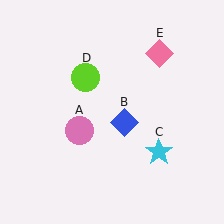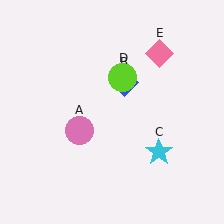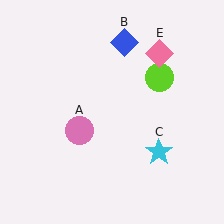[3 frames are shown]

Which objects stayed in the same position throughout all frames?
Pink circle (object A) and cyan star (object C) and pink diamond (object E) remained stationary.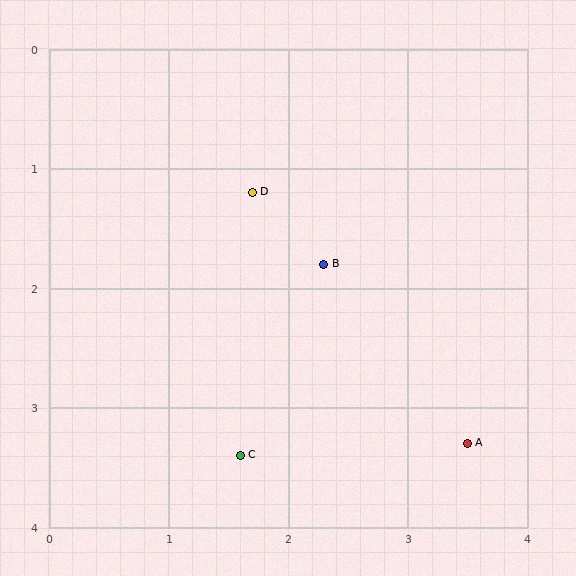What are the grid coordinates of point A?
Point A is at approximately (3.5, 3.3).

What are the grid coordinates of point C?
Point C is at approximately (1.6, 3.4).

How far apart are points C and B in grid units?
Points C and B are about 1.7 grid units apart.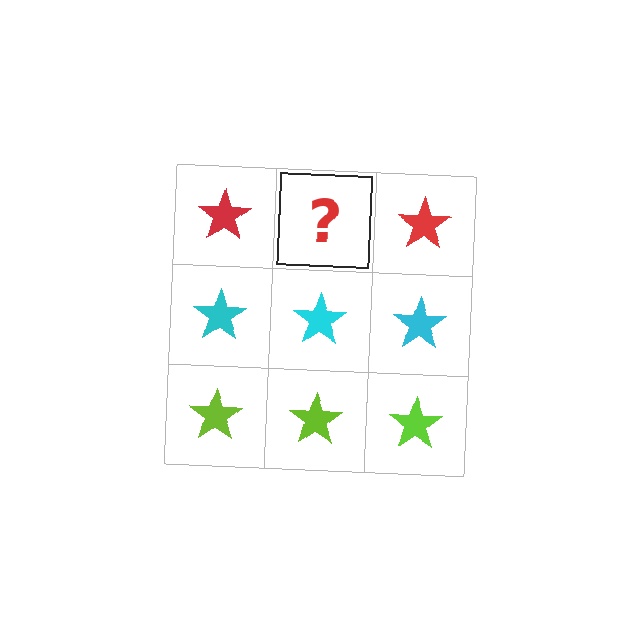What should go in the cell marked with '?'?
The missing cell should contain a red star.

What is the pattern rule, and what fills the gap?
The rule is that each row has a consistent color. The gap should be filled with a red star.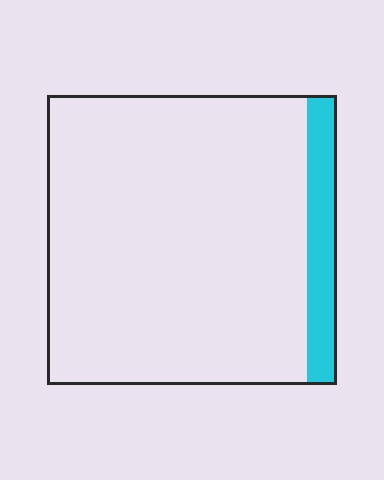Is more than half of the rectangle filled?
No.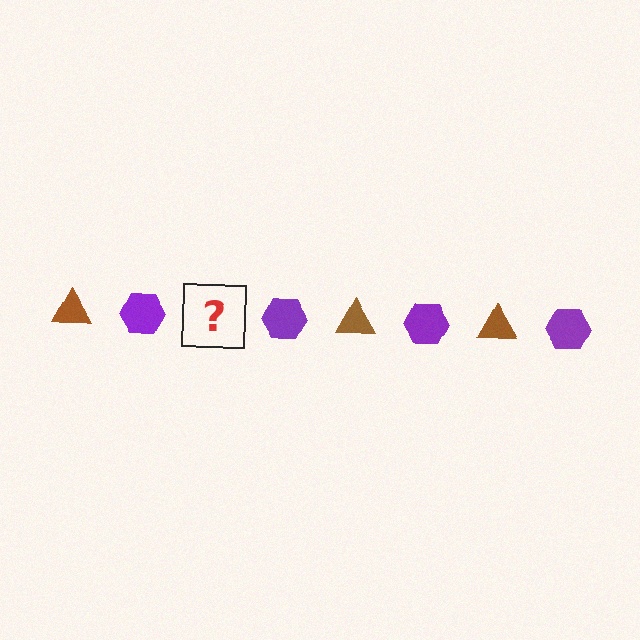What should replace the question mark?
The question mark should be replaced with a brown triangle.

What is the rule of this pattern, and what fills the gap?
The rule is that the pattern alternates between brown triangle and purple hexagon. The gap should be filled with a brown triangle.